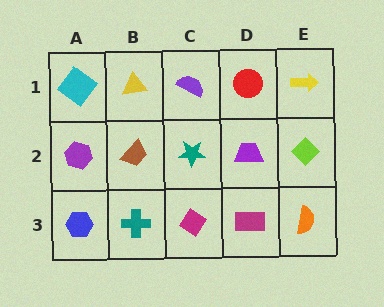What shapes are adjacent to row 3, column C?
A teal star (row 2, column C), a teal cross (row 3, column B), a magenta rectangle (row 3, column D).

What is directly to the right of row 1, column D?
A yellow arrow.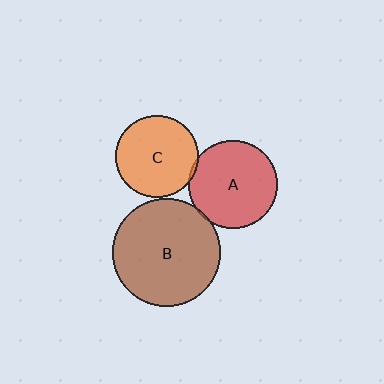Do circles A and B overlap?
Yes.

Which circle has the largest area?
Circle B (brown).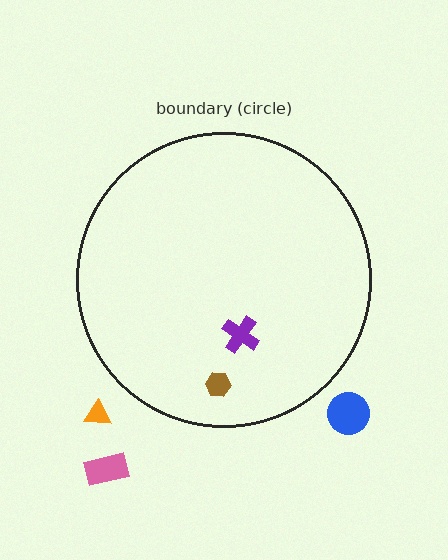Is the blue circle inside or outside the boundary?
Outside.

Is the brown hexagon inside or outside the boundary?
Inside.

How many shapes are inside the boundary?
2 inside, 3 outside.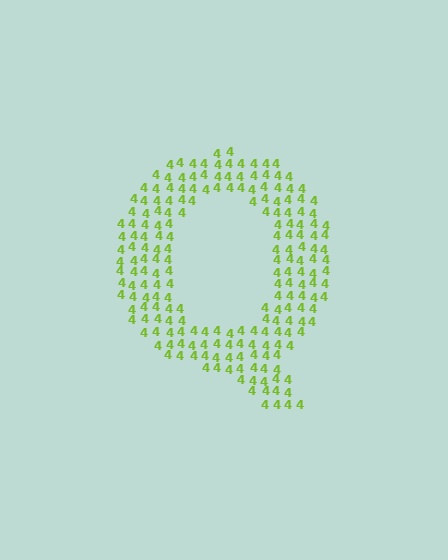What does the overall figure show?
The overall figure shows the letter Q.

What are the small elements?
The small elements are digit 4's.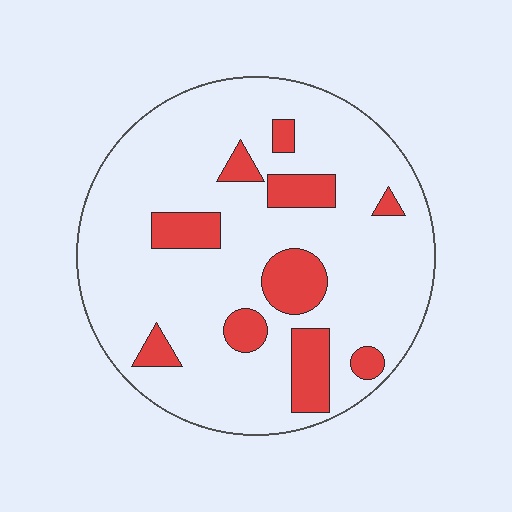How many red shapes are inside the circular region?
10.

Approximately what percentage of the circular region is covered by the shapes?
Approximately 20%.